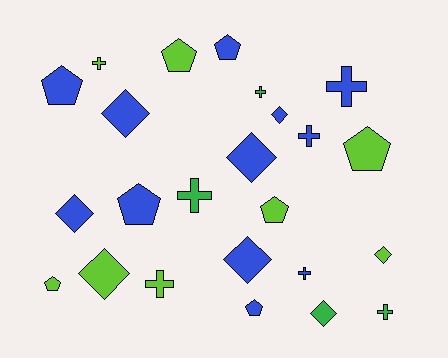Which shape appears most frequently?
Diamond, with 8 objects.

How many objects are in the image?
There are 24 objects.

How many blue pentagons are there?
There are 4 blue pentagons.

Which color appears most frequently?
Blue, with 12 objects.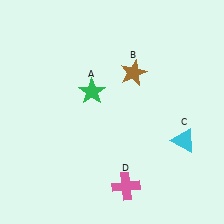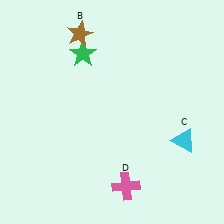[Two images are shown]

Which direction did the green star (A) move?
The green star (A) moved up.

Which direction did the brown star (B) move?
The brown star (B) moved left.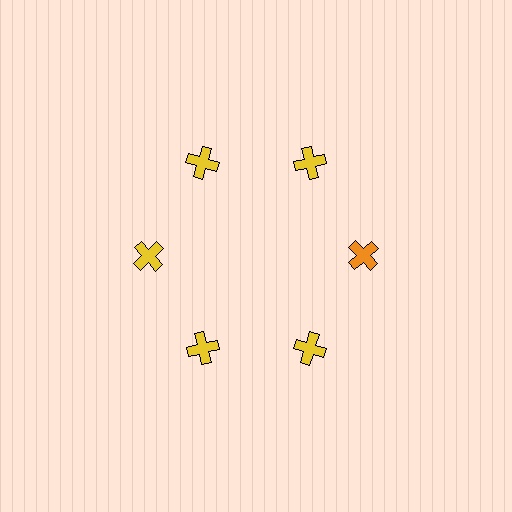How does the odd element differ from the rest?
It has a different color: orange instead of yellow.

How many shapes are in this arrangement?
There are 6 shapes arranged in a ring pattern.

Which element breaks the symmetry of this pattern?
The orange cross at roughly the 3 o'clock position breaks the symmetry. All other shapes are yellow crosses.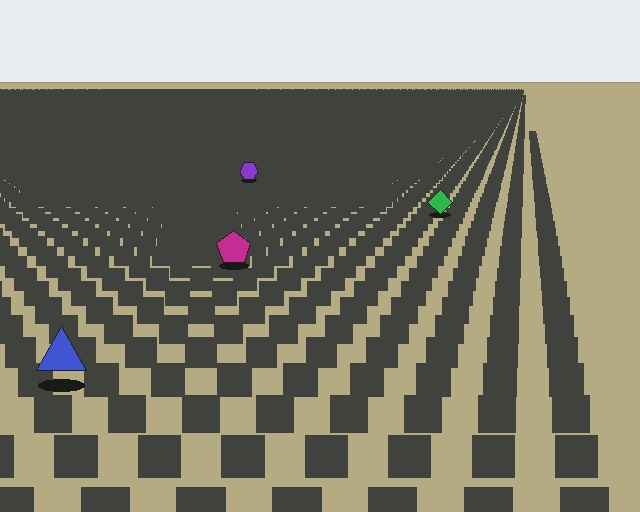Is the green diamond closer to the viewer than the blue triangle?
No. The blue triangle is closer — you can tell from the texture gradient: the ground texture is coarser near it.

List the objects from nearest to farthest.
From nearest to farthest: the blue triangle, the magenta pentagon, the green diamond, the purple hexagon.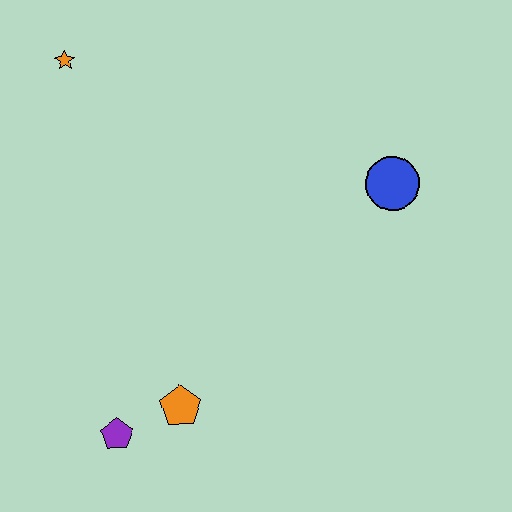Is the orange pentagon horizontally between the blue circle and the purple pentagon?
Yes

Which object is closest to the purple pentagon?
The orange pentagon is closest to the purple pentagon.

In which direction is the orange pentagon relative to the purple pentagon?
The orange pentagon is to the right of the purple pentagon.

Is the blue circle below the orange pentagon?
No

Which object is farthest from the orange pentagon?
The orange star is farthest from the orange pentagon.